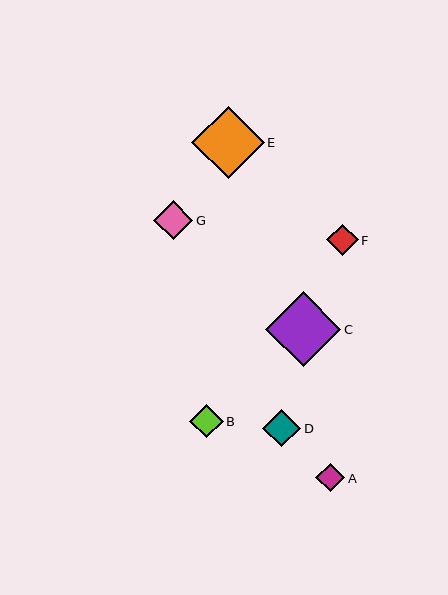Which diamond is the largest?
Diamond C is the largest with a size of approximately 75 pixels.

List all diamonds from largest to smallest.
From largest to smallest: C, E, G, D, B, F, A.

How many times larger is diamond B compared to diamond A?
Diamond B is approximately 1.2 times the size of diamond A.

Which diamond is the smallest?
Diamond A is the smallest with a size of approximately 29 pixels.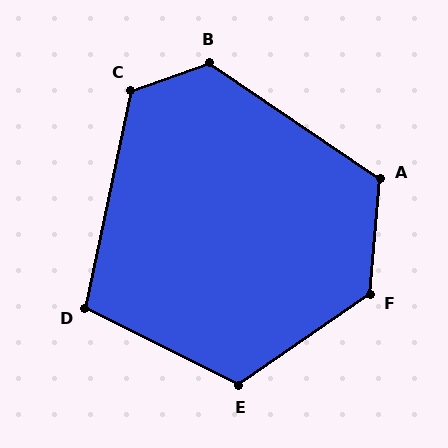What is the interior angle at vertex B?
Approximately 126 degrees (obtuse).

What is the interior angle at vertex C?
Approximately 122 degrees (obtuse).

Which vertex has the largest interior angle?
F, at approximately 130 degrees.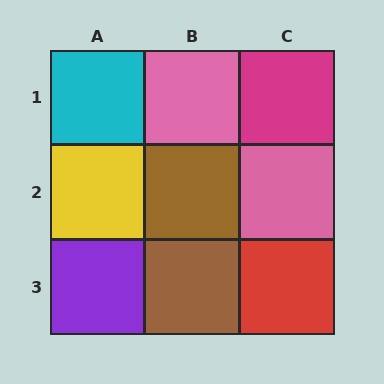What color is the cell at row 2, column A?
Yellow.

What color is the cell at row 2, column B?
Brown.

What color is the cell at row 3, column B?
Brown.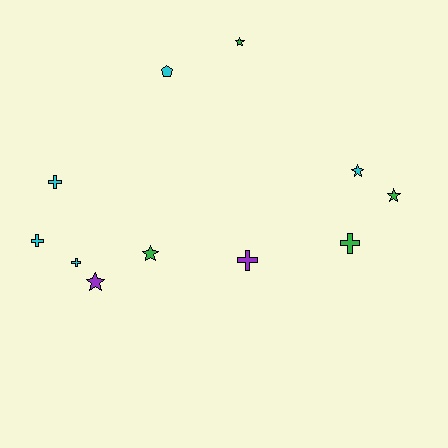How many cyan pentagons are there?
There is 1 cyan pentagon.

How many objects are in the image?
There are 11 objects.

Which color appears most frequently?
Cyan, with 5 objects.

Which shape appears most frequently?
Cross, with 5 objects.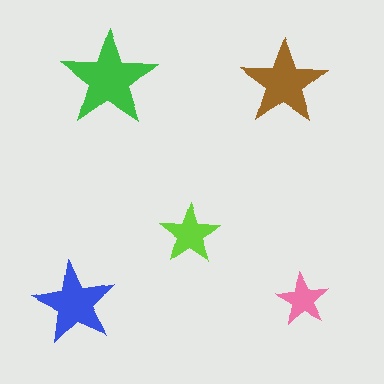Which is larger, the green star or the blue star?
The green one.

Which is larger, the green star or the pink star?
The green one.